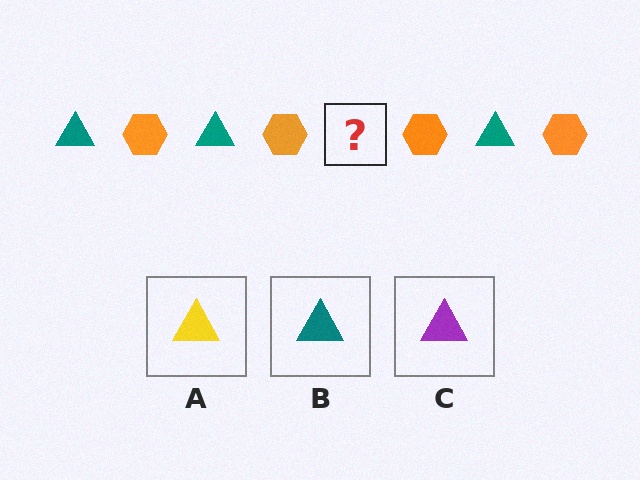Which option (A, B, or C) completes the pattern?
B.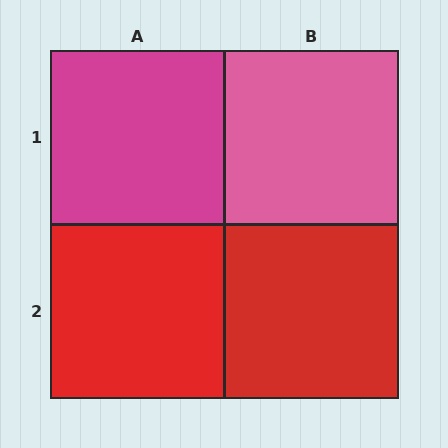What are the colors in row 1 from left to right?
Magenta, pink.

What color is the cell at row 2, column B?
Red.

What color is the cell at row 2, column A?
Red.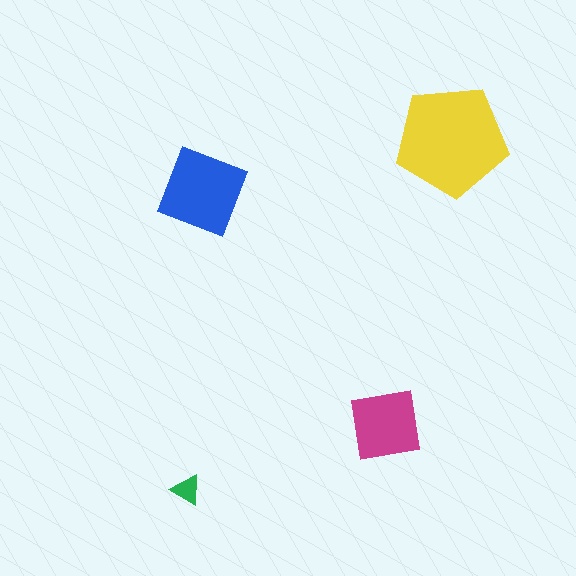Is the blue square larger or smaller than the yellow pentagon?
Smaller.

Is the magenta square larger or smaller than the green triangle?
Larger.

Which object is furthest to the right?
The yellow pentagon is rightmost.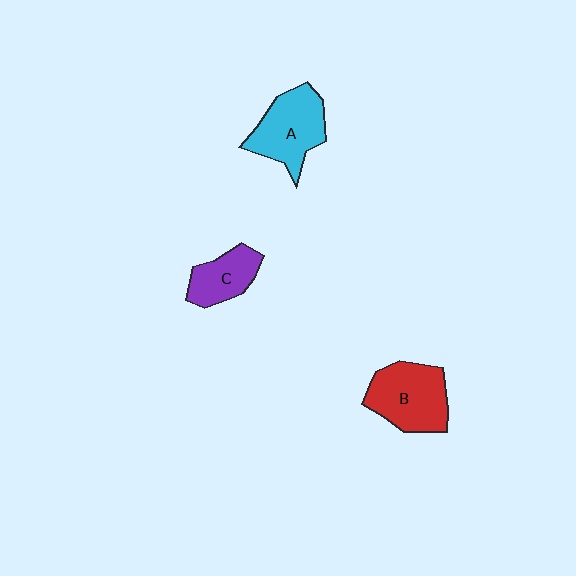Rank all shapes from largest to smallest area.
From largest to smallest: B (red), A (cyan), C (purple).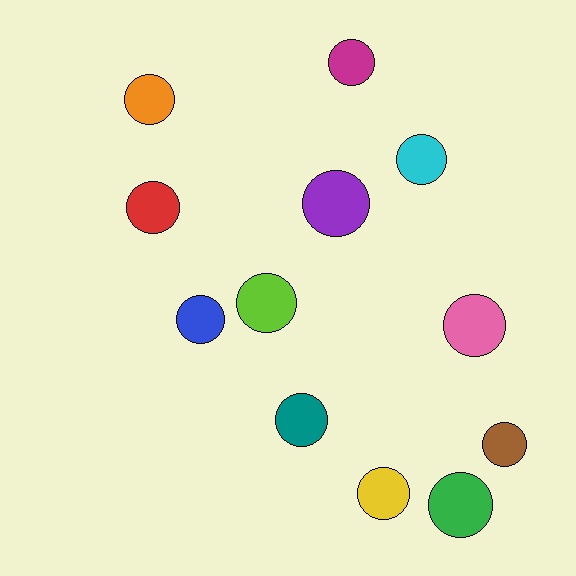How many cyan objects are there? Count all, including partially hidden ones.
There is 1 cyan object.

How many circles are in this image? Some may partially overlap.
There are 12 circles.